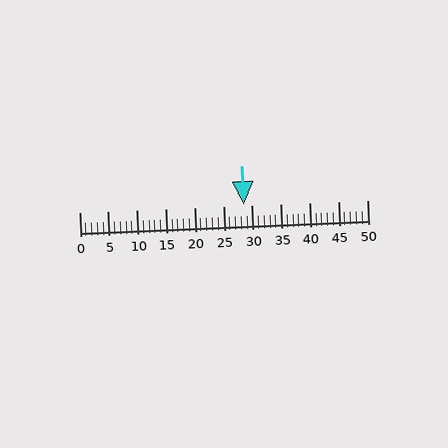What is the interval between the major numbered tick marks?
The major tick marks are spaced 5 units apart.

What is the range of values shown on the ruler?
The ruler shows values from 0 to 50.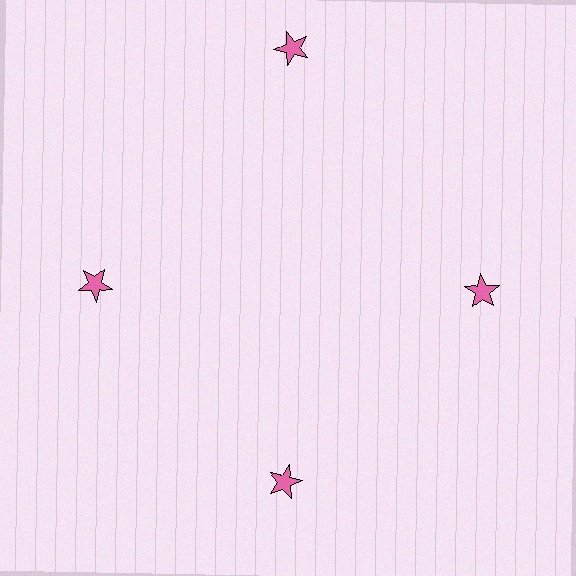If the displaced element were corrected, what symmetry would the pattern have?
It would have 4-fold rotational symmetry — the pattern would map onto itself every 90 degrees.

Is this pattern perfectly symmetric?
No. The 4 pink stars are arranged in a ring, but one element near the 12 o'clock position is pushed outward from the center, breaking the 4-fold rotational symmetry.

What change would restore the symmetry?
The symmetry would be restored by moving it inward, back onto the ring so that all 4 stars sit at equal angles and equal distance from the center.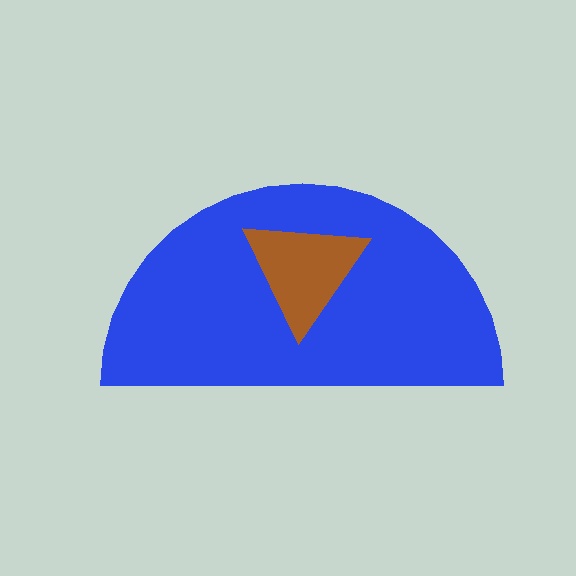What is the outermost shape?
The blue semicircle.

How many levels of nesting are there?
2.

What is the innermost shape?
The brown triangle.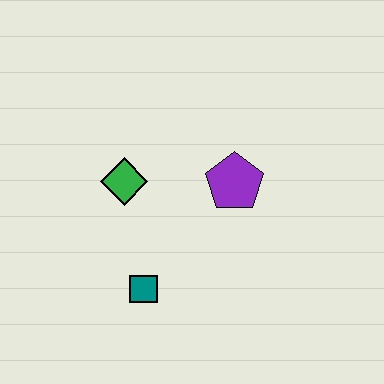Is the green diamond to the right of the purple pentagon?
No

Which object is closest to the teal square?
The green diamond is closest to the teal square.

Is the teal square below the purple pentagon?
Yes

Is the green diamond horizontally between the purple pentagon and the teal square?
No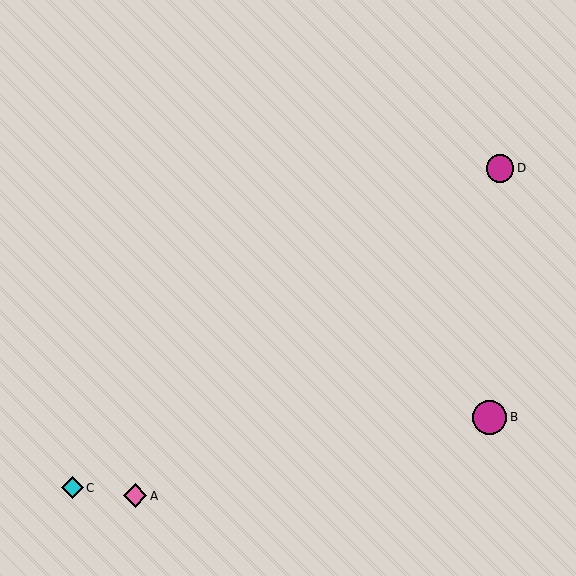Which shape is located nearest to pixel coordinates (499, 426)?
The magenta circle (labeled B) at (489, 417) is nearest to that location.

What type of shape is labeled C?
Shape C is a cyan diamond.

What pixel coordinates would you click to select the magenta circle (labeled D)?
Click at (500, 168) to select the magenta circle D.